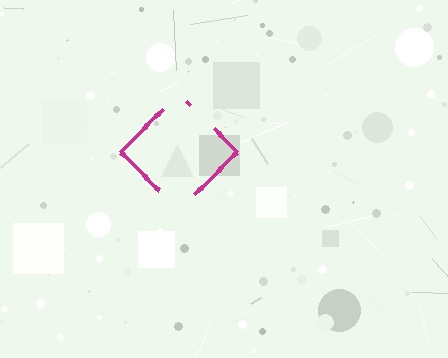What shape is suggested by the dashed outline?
The dashed outline suggests a diamond.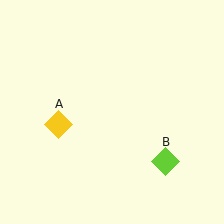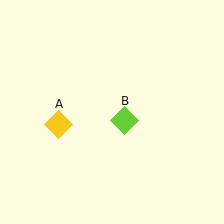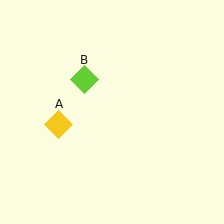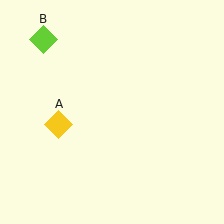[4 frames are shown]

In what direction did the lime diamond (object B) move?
The lime diamond (object B) moved up and to the left.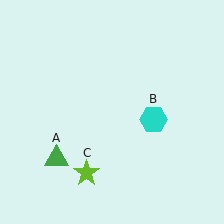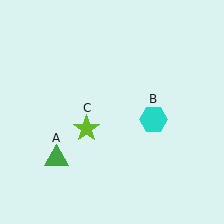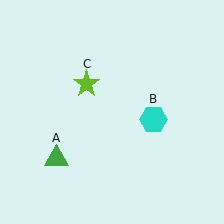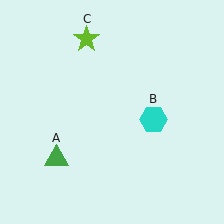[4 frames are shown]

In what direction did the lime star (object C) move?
The lime star (object C) moved up.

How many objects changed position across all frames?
1 object changed position: lime star (object C).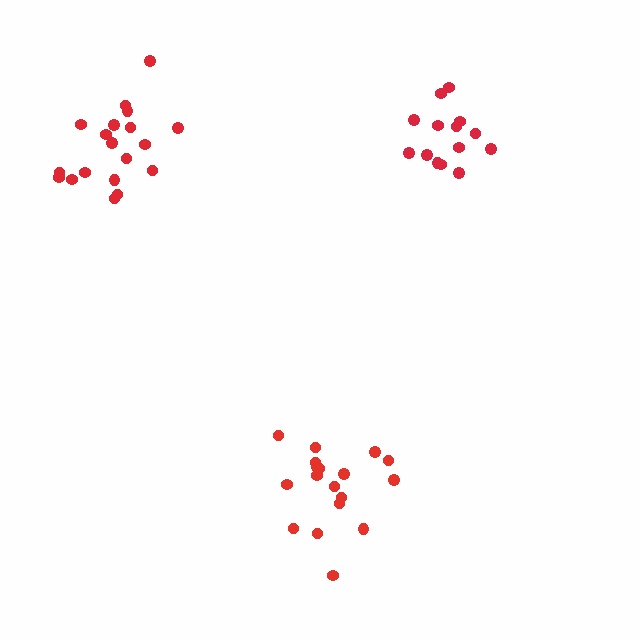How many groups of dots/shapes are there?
There are 3 groups.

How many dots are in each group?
Group 1: 18 dots, Group 2: 14 dots, Group 3: 19 dots (51 total).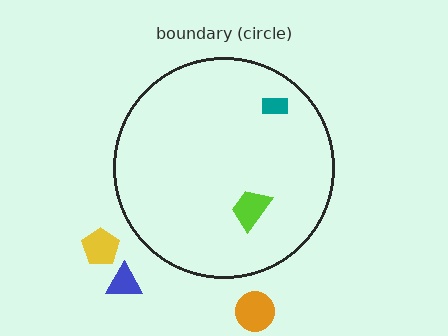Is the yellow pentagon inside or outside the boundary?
Outside.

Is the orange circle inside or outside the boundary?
Outside.